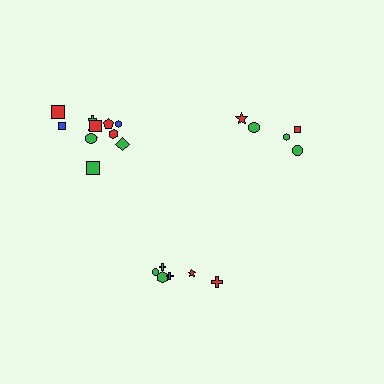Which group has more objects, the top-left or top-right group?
The top-left group.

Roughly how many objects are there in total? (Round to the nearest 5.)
Roughly 25 objects in total.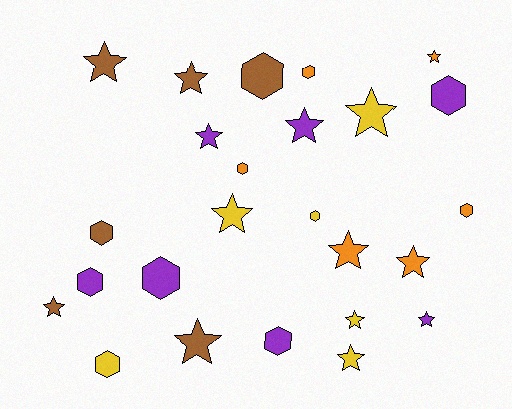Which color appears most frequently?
Purple, with 7 objects.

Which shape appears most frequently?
Star, with 14 objects.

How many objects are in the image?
There are 25 objects.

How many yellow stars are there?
There are 4 yellow stars.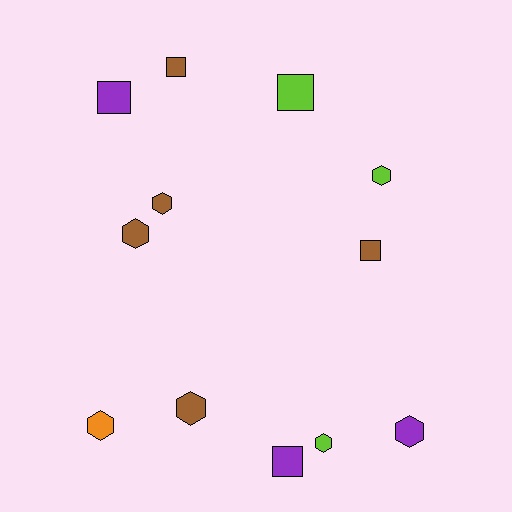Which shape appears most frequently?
Hexagon, with 7 objects.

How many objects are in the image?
There are 12 objects.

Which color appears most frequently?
Brown, with 5 objects.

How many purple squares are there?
There are 2 purple squares.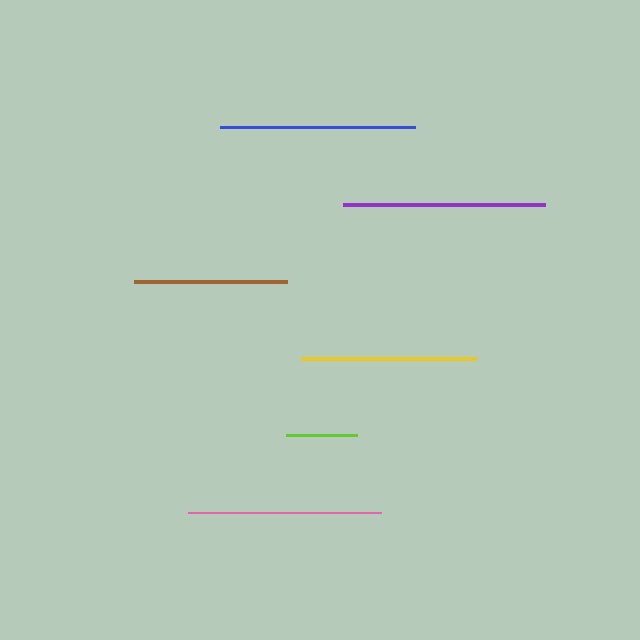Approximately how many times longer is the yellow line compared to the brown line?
The yellow line is approximately 1.1 times the length of the brown line.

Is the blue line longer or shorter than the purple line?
The purple line is longer than the blue line.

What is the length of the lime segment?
The lime segment is approximately 72 pixels long.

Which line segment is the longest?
The purple line is the longest at approximately 203 pixels.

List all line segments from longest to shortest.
From longest to shortest: purple, blue, pink, yellow, brown, lime.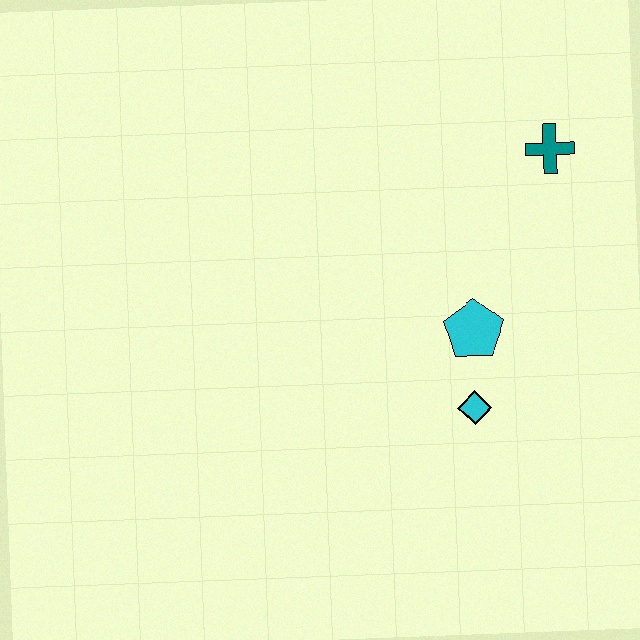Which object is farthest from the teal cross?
The cyan diamond is farthest from the teal cross.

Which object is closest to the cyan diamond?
The cyan pentagon is closest to the cyan diamond.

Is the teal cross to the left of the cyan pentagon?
No